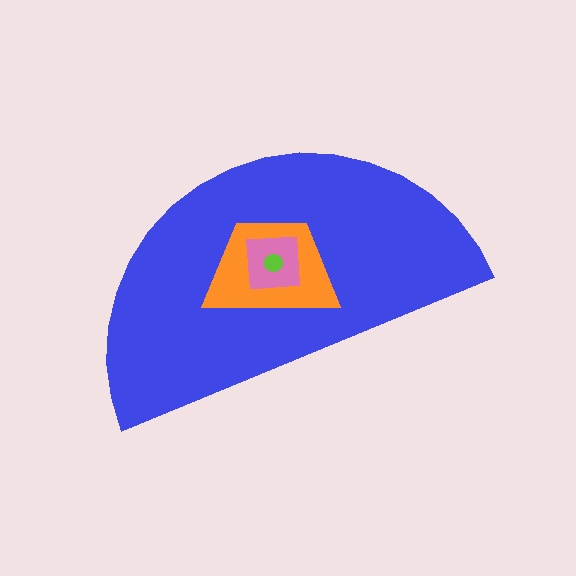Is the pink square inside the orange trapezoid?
Yes.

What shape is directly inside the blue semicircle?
The orange trapezoid.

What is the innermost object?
The lime circle.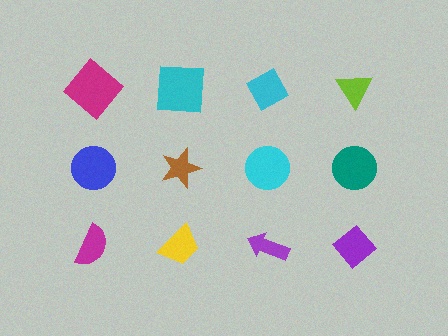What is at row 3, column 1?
A magenta semicircle.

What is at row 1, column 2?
A cyan square.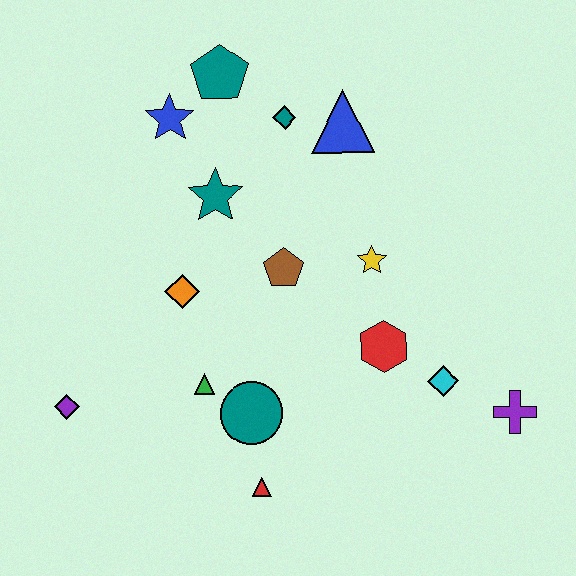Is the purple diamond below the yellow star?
Yes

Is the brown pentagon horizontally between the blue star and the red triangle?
No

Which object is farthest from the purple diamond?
The purple cross is farthest from the purple diamond.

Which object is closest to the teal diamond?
The blue triangle is closest to the teal diamond.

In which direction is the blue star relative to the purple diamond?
The blue star is above the purple diamond.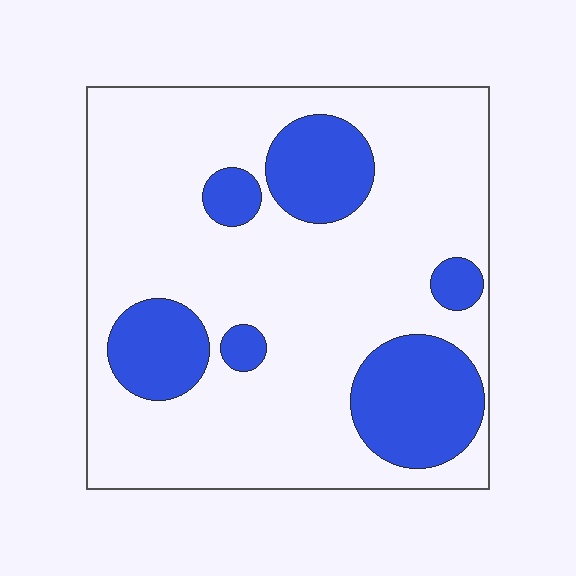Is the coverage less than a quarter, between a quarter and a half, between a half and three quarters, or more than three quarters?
Less than a quarter.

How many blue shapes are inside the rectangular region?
6.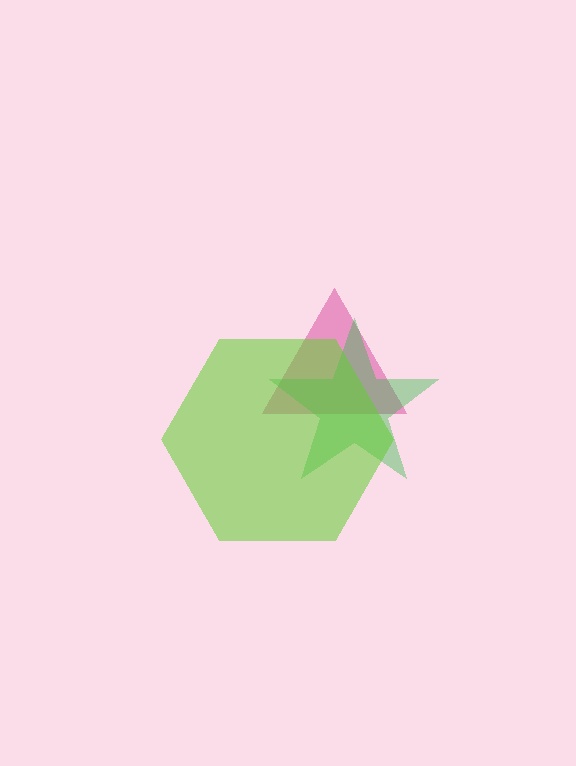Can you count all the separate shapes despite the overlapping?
Yes, there are 3 separate shapes.